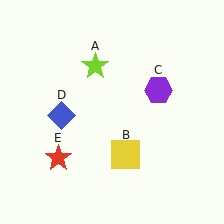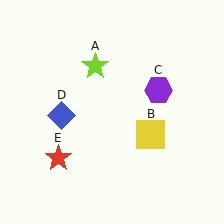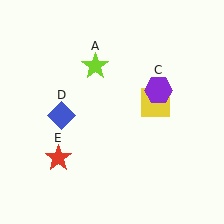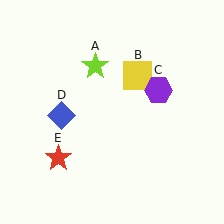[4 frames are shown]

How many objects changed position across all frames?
1 object changed position: yellow square (object B).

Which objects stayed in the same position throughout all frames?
Lime star (object A) and purple hexagon (object C) and blue diamond (object D) and red star (object E) remained stationary.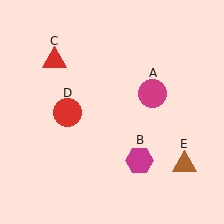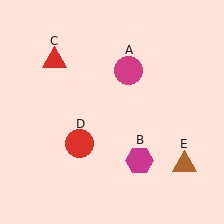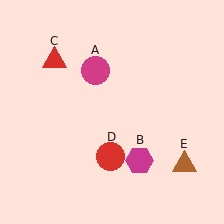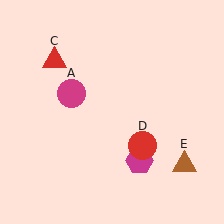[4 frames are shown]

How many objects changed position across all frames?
2 objects changed position: magenta circle (object A), red circle (object D).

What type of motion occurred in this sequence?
The magenta circle (object A), red circle (object D) rotated counterclockwise around the center of the scene.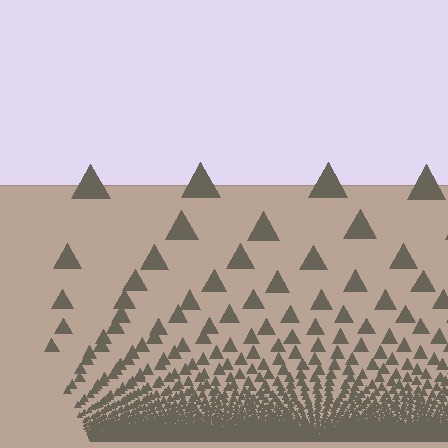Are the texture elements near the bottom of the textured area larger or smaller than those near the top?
Smaller. The gradient is inverted — elements near the bottom are smaller and denser.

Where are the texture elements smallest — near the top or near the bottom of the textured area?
Near the bottom.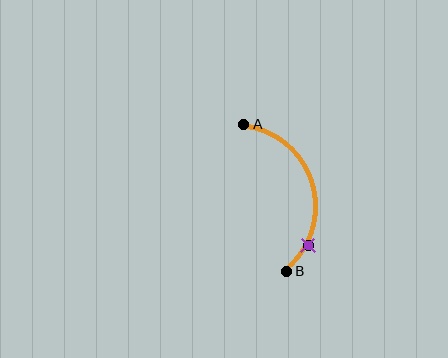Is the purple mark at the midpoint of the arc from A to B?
No. The purple mark lies on the arc but is closer to endpoint B. The arc midpoint would be at the point on the curve equidistant along the arc from both A and B.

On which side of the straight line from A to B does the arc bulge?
The arc bulges to the right of the straight line connecting A and B.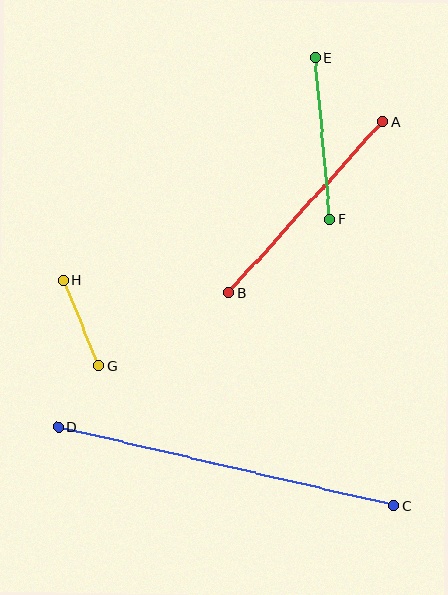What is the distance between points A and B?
The distance is approximately 230 pixels.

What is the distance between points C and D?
The distance is approximately 345 pixels.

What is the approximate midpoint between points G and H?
The midpoint is at approximately (81, 323) pixels.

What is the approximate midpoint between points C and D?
The midpoint is at approximately (226, 466) pixels.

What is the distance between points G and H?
The distance is approximately 93 pixels.